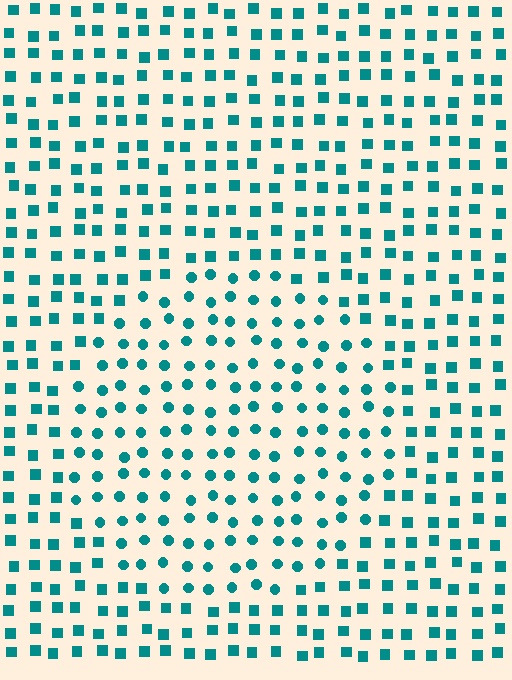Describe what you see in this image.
The image is filled with small teal elements arranged in a uniform grid. A circle-shaped region contains circles, while the surrounding area contains squares. The boundary is defined purely by the change in element shape.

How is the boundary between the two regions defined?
The boundary is defined by a change in element shape: circles inside vs. squares outside. All elements share the same color and spacing.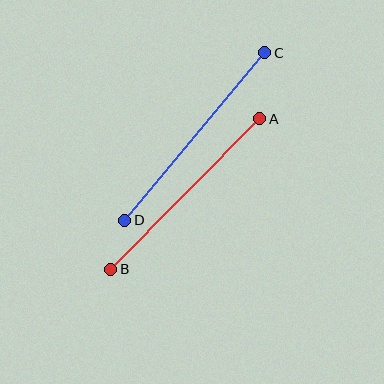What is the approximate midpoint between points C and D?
The midpoint is at approximately (195, 136) pixels.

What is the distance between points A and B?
The distance is approximately 211 pixels.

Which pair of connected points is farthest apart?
Points C and D are farthest apart.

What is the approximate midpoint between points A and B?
The midpoint is at approximately (185, 194) pixels.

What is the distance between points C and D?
The distance is approximately 218 pixels.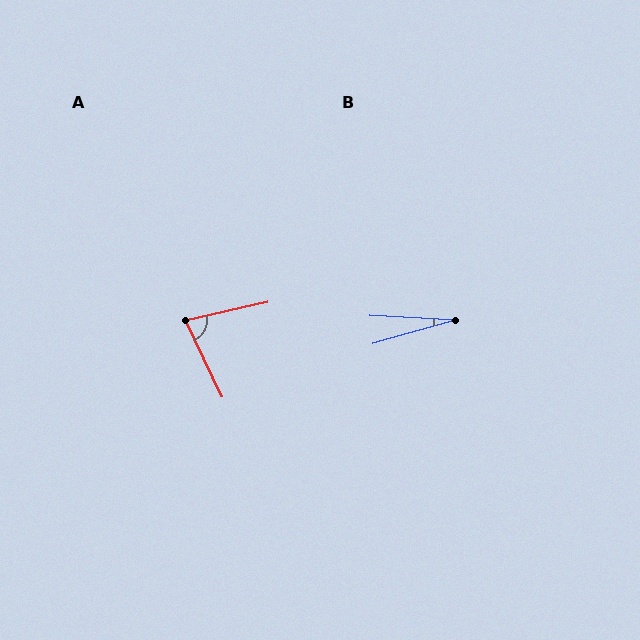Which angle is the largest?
A, at approximately 77 degrees.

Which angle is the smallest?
B, at approximately 19 degrees.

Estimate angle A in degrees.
Approximately 77 degrees.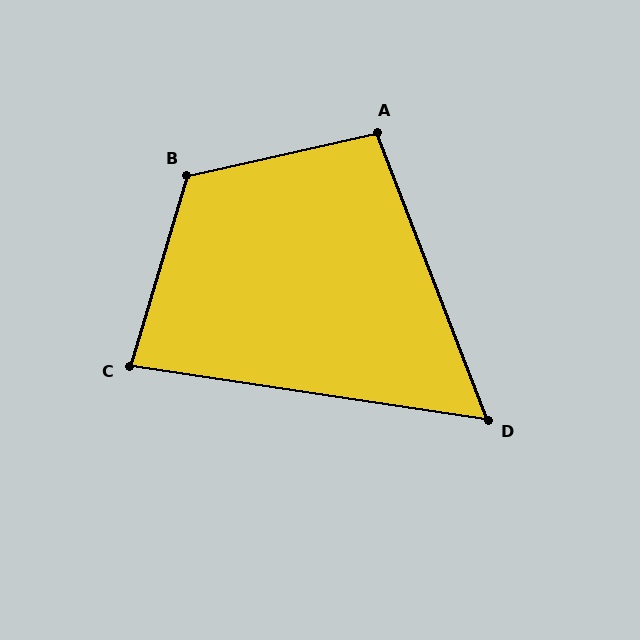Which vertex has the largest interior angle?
B, at approximately 120 degrees.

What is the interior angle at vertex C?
Approximately 82 degrees (acute).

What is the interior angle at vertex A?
Approximately 98 degrees (obtuse).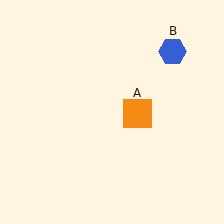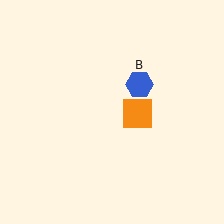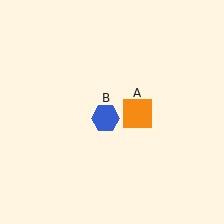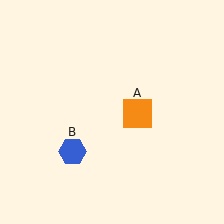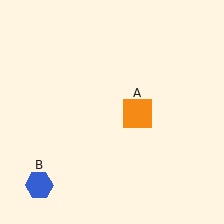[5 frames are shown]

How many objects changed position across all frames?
1 object changed position: blue hexagon (object B).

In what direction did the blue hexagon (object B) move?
The blue hexagon (object B) moved down and to the left.